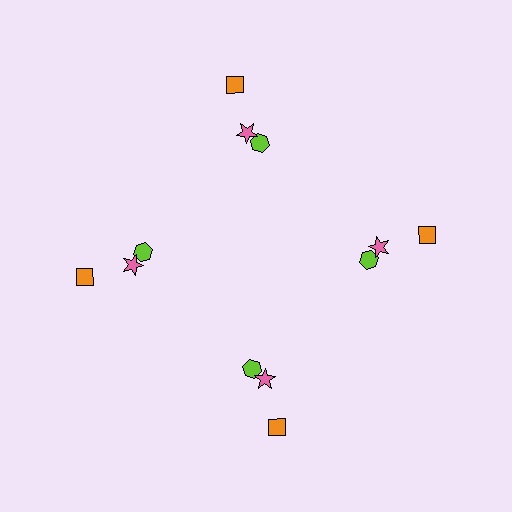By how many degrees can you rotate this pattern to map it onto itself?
The pattern maps onto itself every 90 degrees of rotation.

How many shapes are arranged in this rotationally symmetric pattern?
There are 12 shapes, arranged in 4 groups of 3.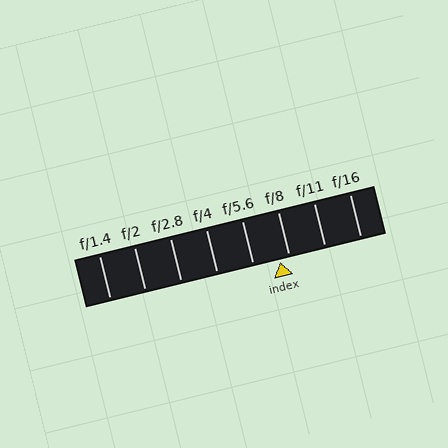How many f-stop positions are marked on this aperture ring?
There are 8 f-stop positions marked.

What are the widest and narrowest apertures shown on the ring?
The widest aperture shown is f/1.4 and the narrowest is f/16.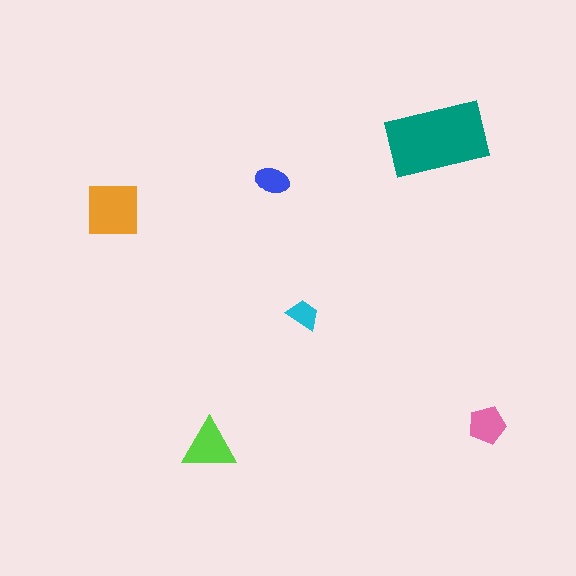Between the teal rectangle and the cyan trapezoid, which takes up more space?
The teal rectangle.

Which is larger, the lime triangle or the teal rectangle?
The teal rectangle.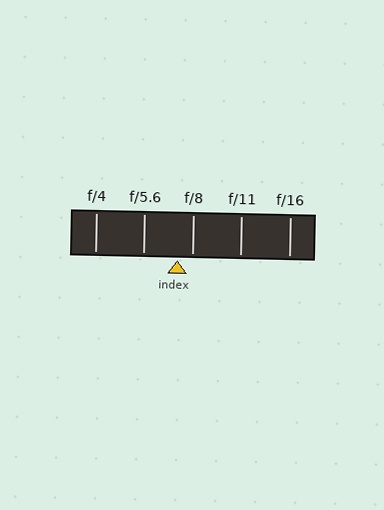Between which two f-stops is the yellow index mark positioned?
The index mark is between f/5.6 and f/8.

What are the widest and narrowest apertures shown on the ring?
The widest aperture shown is f/4 and the narrowest is f/16.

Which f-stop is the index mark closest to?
The index mark is closest to f/8.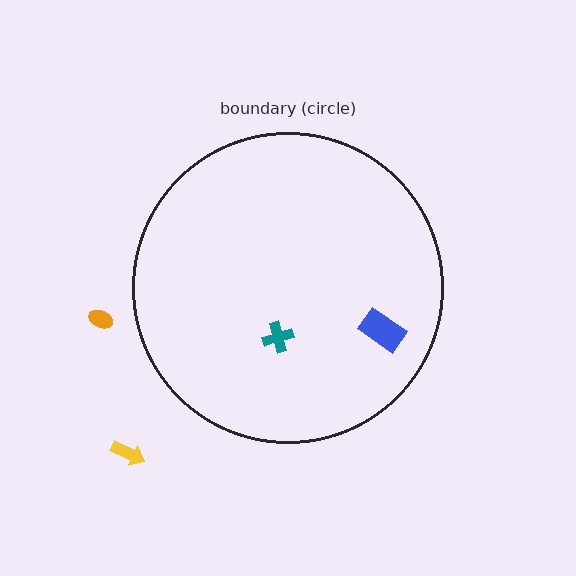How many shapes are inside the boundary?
2 inside, 2 outside.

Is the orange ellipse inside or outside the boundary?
Outside.